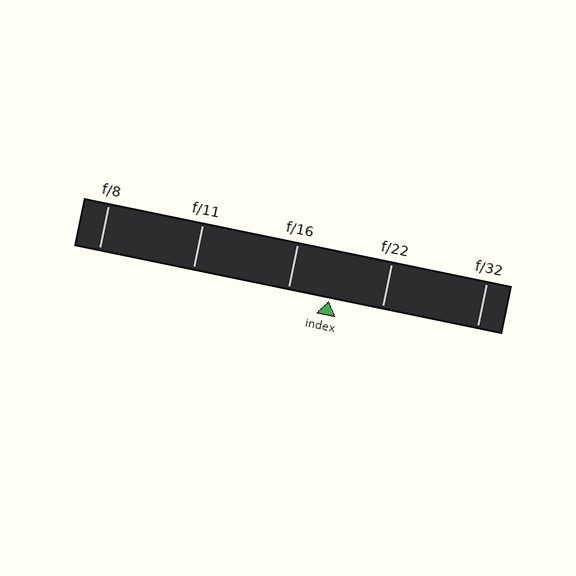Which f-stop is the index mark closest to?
The index mark is closest to f/16.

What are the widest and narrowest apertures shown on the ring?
The widest aperture shown is f/8 and the narrowest is f/32.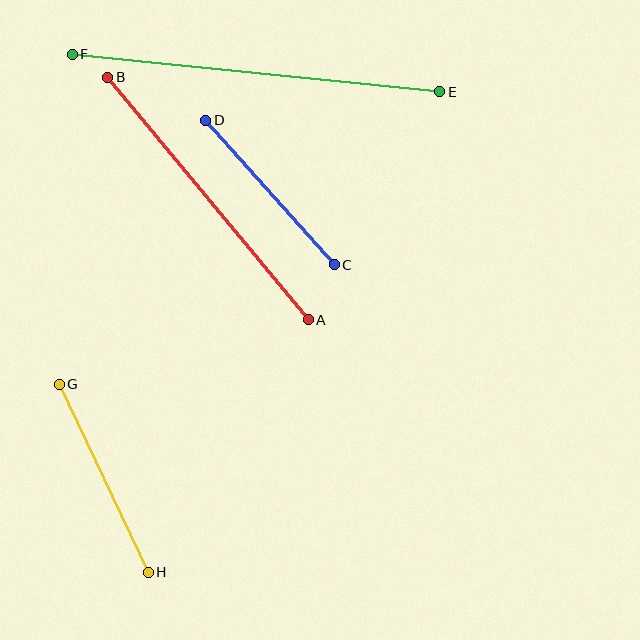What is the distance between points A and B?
The distance is approximately 315 pixels.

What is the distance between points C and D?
The distance is approximately 194 pixels.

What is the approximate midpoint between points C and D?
The midpoint is at approximately (270, 193) pixels.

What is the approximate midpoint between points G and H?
The midpoint is at approximately (104, 478) pixels.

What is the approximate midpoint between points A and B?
The midpoint is at approximately (208, 199) pixels.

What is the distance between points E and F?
The distance is approximately 370 pixels.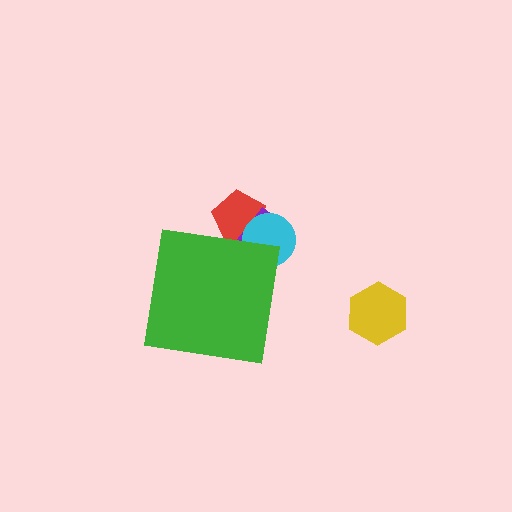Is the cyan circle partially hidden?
Yes, the cyan circle is partially hidden behind the green square.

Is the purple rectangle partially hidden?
Yes, the purple rectangle is partially hidden behind the green square.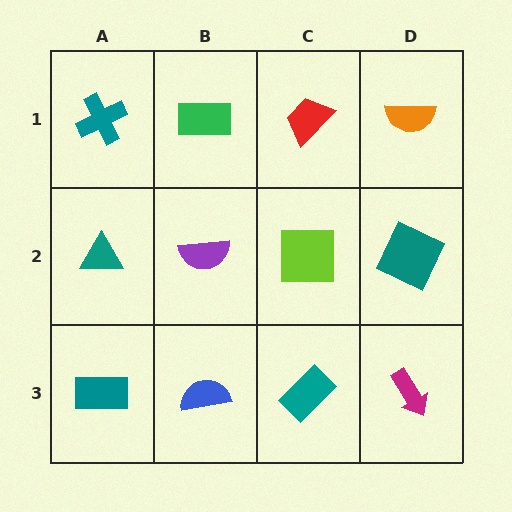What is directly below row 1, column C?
A lime square.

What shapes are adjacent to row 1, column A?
A teal triangle (row 2, column A), a green rectangle (row 1, column B).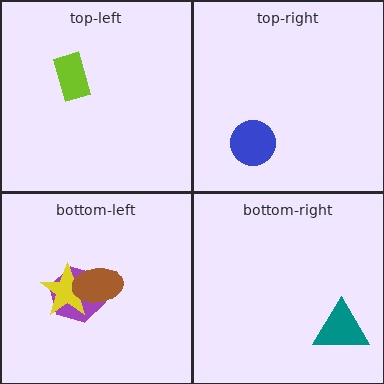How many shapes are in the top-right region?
1.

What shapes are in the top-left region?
The lime rectangle.